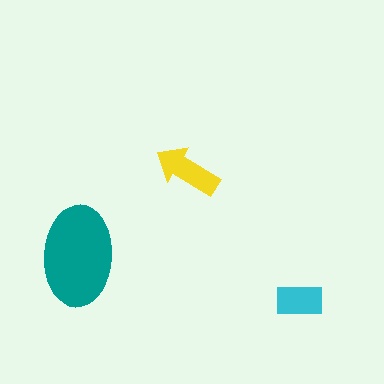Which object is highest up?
The yellow arrow is topmost.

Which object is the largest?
The teal ellipse.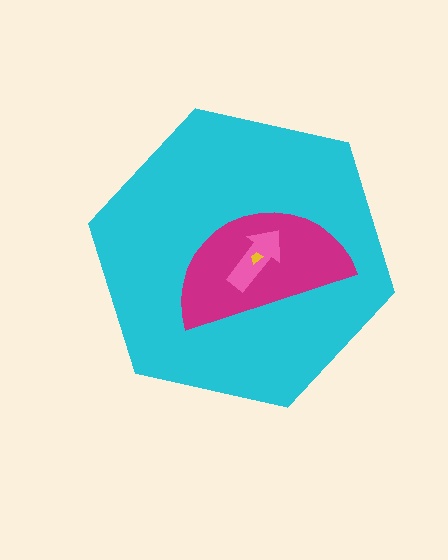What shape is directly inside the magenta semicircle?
The pink arrow.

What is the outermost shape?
The cyan hexagon.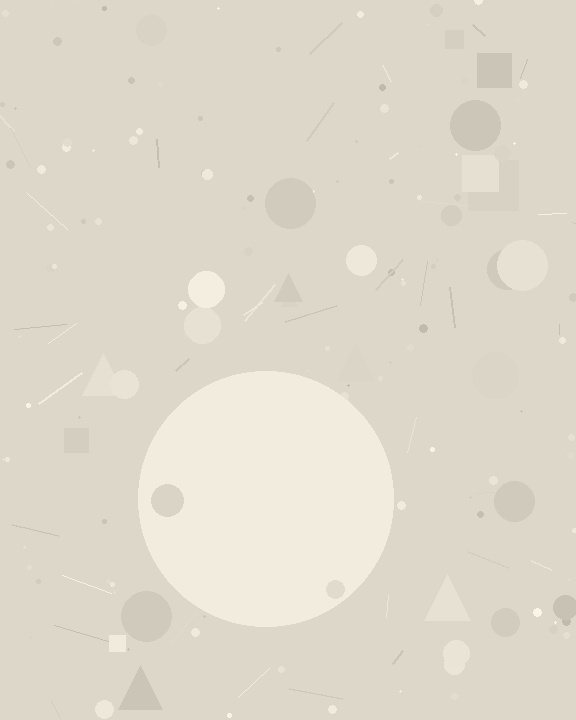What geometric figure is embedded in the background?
A circle is embedded in the background.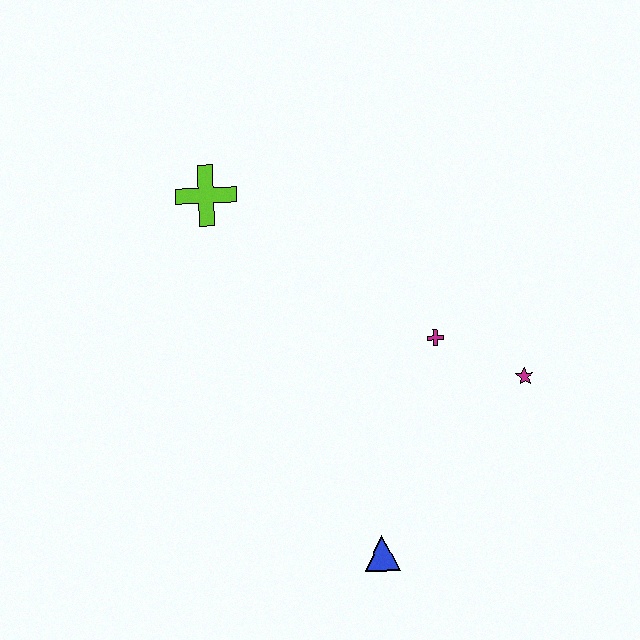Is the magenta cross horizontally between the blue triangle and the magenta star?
Yes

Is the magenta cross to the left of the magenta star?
Yes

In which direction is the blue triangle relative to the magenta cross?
The blue triangle is below the magenta cross.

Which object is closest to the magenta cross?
The magenta star is closest to the magenta cross.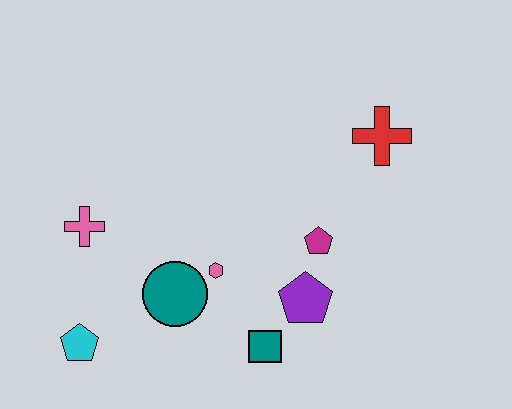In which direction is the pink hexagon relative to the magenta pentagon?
The pink hexagon is to the left of the magenta pentagon.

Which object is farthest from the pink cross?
The red cross is farthest from the pink cross.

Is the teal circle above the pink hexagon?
No